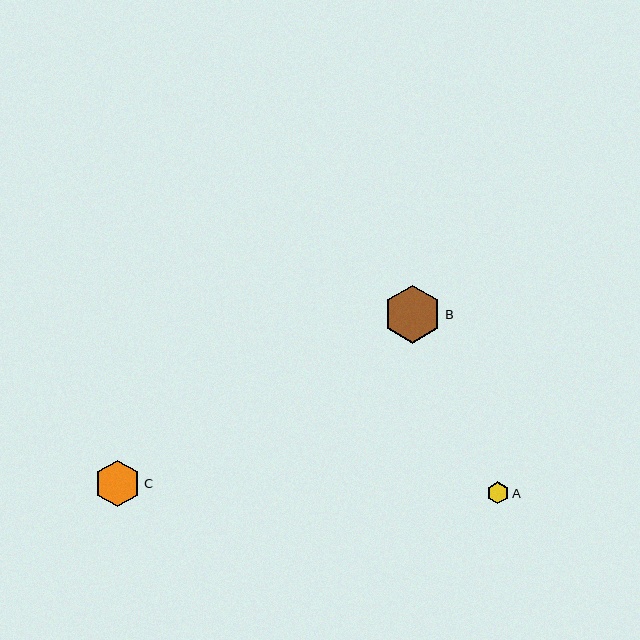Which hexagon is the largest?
Hexagon B is the largest with a size of approximately 58 pixels.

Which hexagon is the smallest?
Hexagon A is the smallest with a size of approximately 22 pixels.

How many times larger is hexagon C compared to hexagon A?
Hexagon C is approximately 2.1 times the size of hexagon A.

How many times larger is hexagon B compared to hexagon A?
Hexagon B is approximately 2.7 times the size of hexagon A.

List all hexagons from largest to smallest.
From largest to smallest: B, C, A.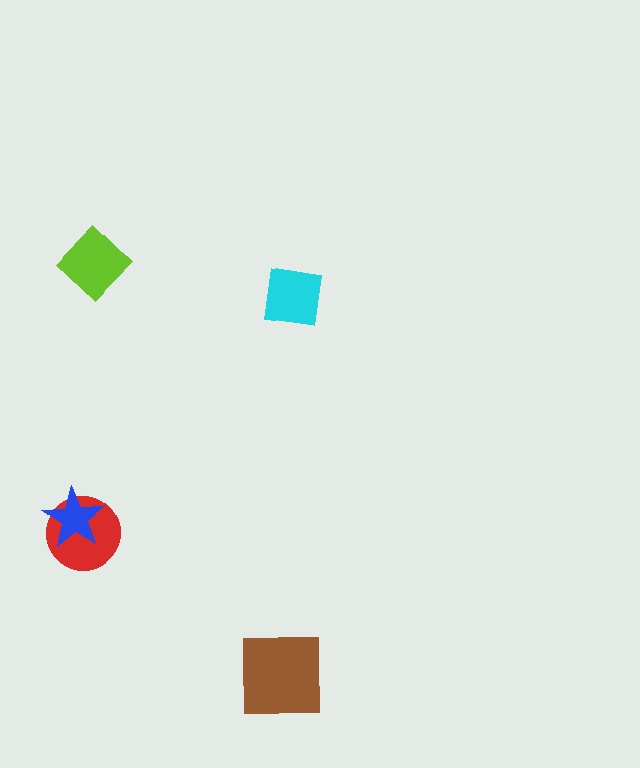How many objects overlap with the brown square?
0 objects overlap with the brown square.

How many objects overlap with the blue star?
1 object overlaps with the blue star.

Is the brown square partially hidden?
No, no other shape covers it.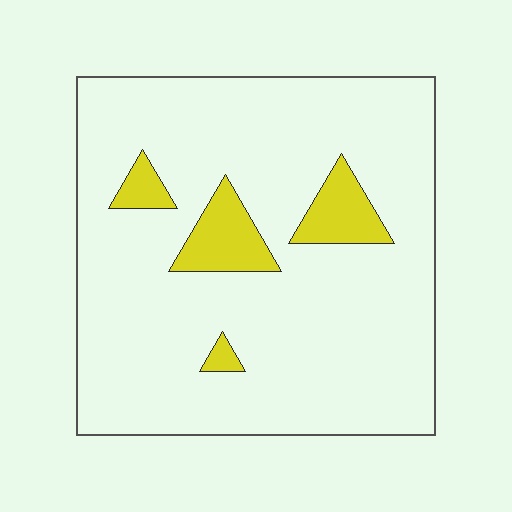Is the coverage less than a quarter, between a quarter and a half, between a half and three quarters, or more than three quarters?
Less than a quarter.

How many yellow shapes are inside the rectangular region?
4.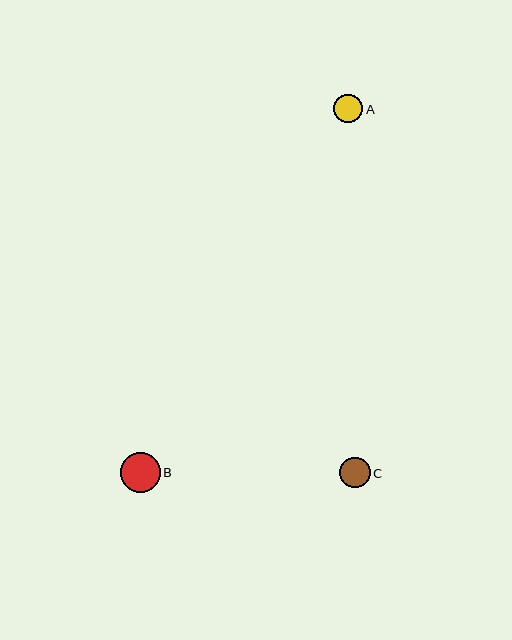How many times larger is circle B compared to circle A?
Circle B is approximately 1.4 times the size of circle A.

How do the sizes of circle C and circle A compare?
Circle C and circle A are approximately the same size.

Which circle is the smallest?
Circle A is the smallest with a size of approximately 29 pixels.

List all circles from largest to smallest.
From largest to smallest: B, C, A.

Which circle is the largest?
Circle B is the largest with a size of approximately 40 pixels.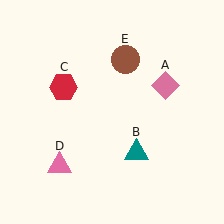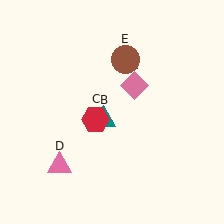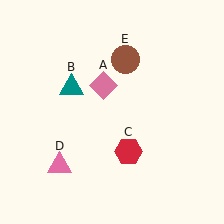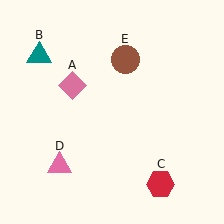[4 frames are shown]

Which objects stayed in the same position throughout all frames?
Pink triangle (object D) and brown circle (object E) remained stationary.